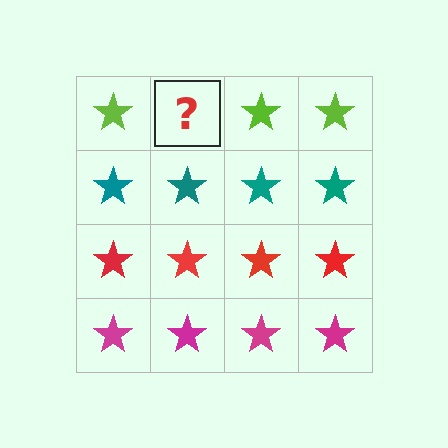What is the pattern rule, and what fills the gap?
The rule is that each row has a consistent color. The gap should be filled with a lime star.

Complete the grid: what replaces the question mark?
The question mark should be replaced with a lime star.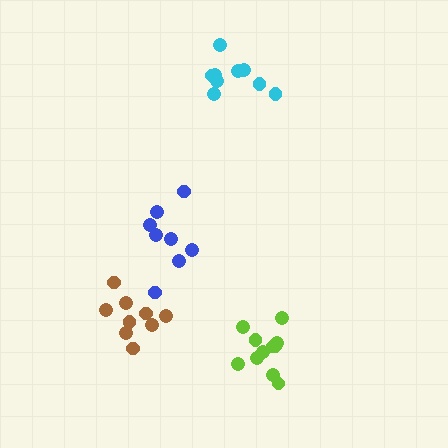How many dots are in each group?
Group 1: 8 dots, Group 2: 11 dots, Group 3: 9 dots, Group 4: 9 dots (37 total).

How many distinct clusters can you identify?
There are 4 distinct clusters.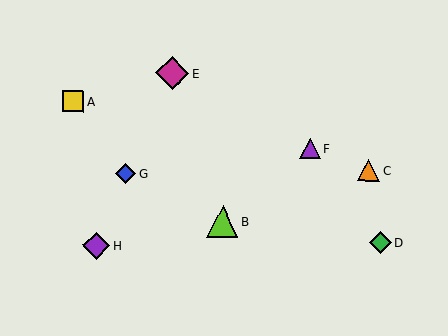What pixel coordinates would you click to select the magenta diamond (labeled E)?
Click at (172, 73) to select the magenta diamond E.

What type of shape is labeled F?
Shape F is a purple triangle.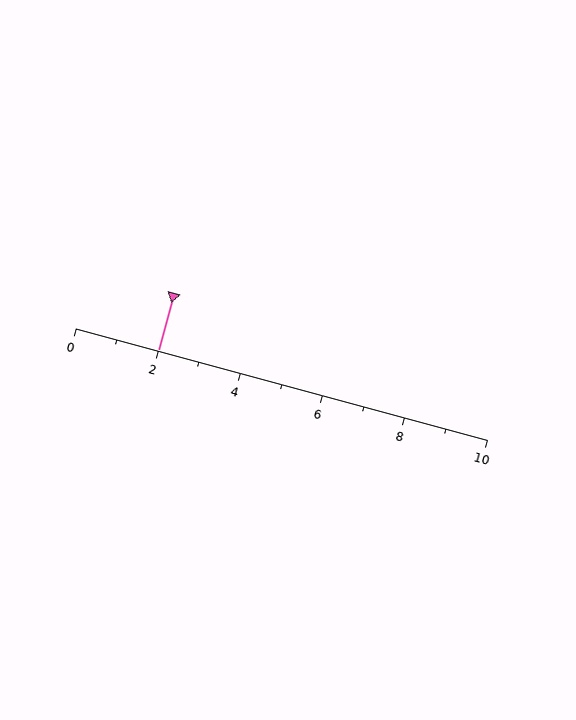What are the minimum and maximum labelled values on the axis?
The axis runs from 0 to 10.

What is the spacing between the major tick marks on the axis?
The major ticks are spaced 2 apart.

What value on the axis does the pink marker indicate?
The marker indicates approximately 2.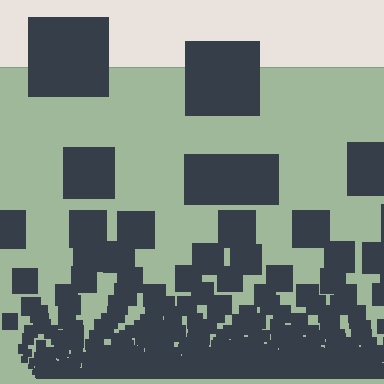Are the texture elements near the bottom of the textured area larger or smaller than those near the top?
Smaller. The gradient is inverted — elements near the bottom are smaller and denser.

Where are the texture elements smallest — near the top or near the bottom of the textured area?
Near the bottom.